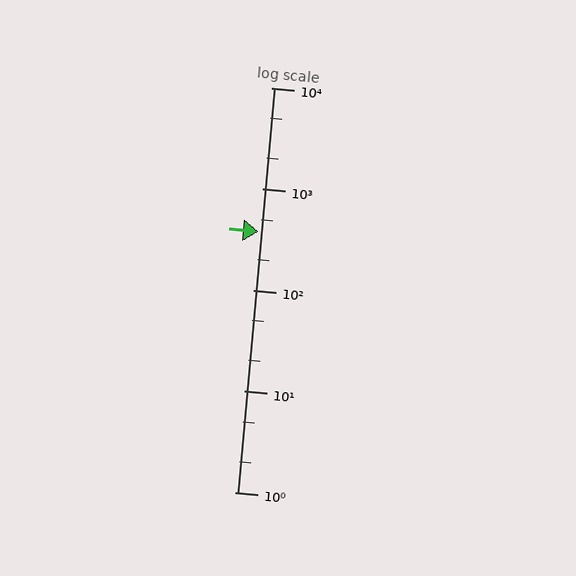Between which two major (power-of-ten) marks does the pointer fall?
The pointer is between 100 and 1000.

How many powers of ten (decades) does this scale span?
The scale spans 4 decades, from 1 to 10000.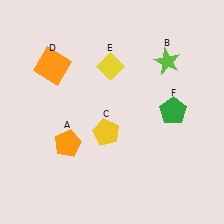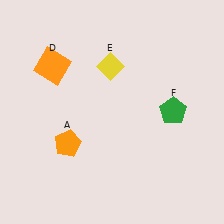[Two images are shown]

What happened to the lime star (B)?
The lime star (B) was removed in Image 2. It was in the top-right area of Image 1.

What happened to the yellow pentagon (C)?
The yellow pentagon (C) was removed in Image 2. It was in the bottom-left area of Image 1.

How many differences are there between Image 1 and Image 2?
There are 2 differences between the two images.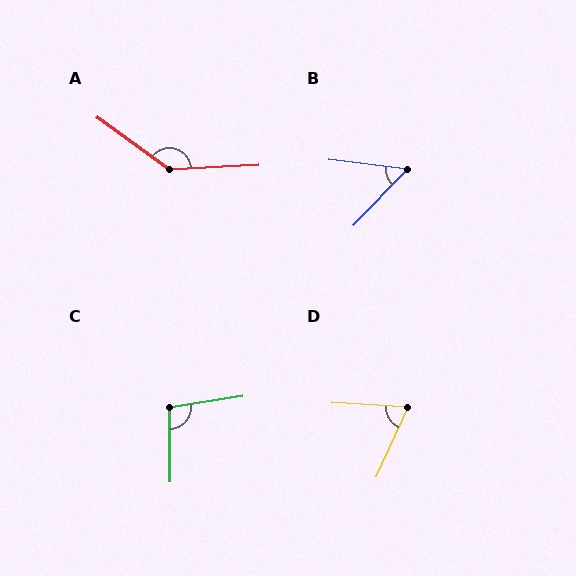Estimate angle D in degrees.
Approximately 69 degrees.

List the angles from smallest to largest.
B (53°), D (69°), C (98°), A (141°).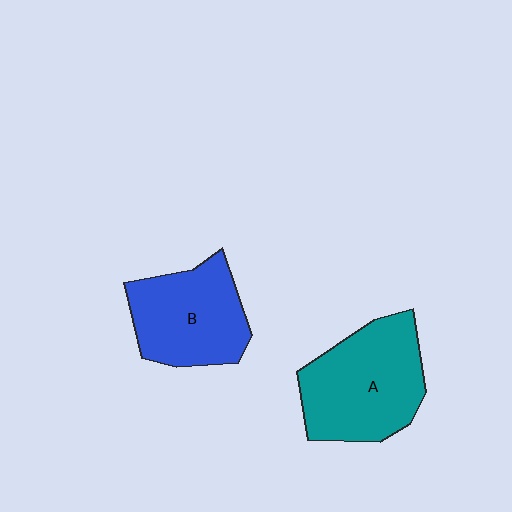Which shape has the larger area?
Shape A (teal).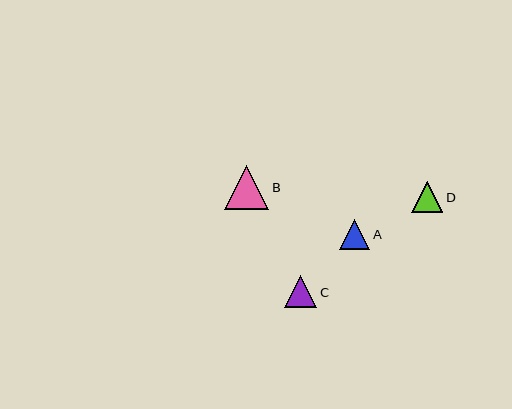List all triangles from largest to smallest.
From largest to smallest: B, C, D, A.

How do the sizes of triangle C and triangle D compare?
Triangle C and triangle D are approximately the same size.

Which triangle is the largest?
Triangle B is the largest with a size of approximately 45 pixels.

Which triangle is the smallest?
Triangle A is the smallest with a size of approximately 30 pixels.